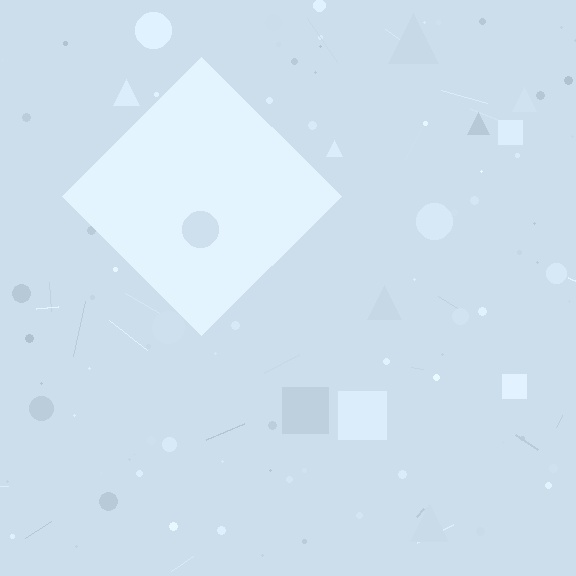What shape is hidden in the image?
A diamond is hidden in the image.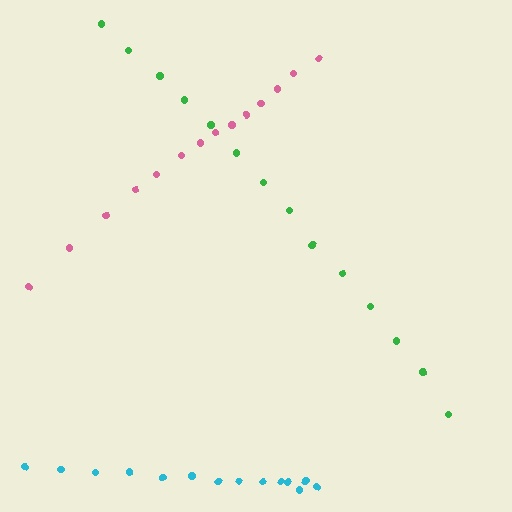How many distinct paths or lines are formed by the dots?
There are 3 distinct paths.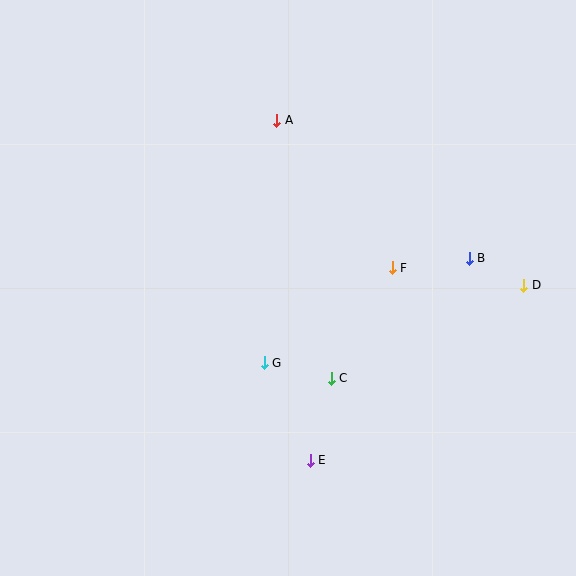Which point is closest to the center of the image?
Point G at (264, 363) is closest to the center.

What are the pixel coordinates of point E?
Point E is at (310, 460).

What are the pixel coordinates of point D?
Point D is at (524, 285).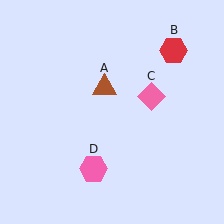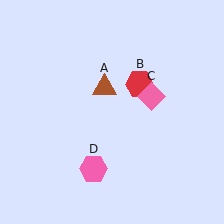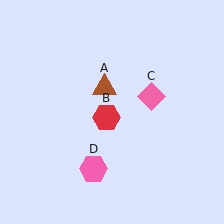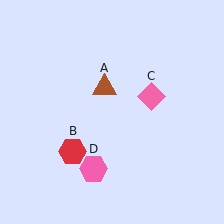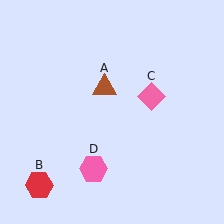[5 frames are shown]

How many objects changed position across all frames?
1 object changed position: red hexagon (object B).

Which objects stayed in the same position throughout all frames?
Brown triangle (object A) and pink diamond (object C) and pink hexagon (object D) remained stationary.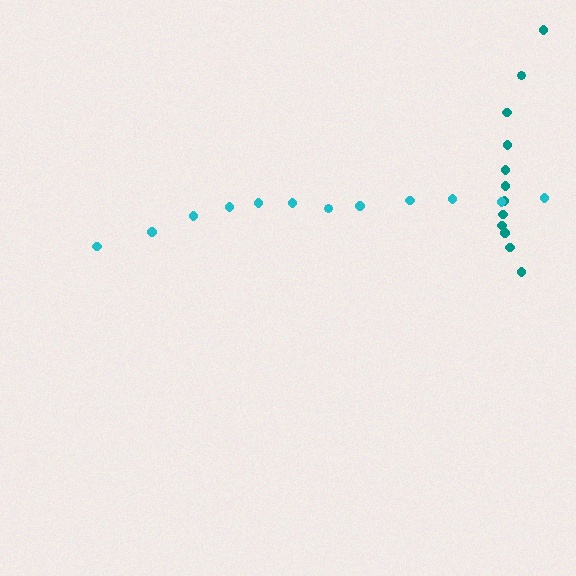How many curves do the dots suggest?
There are 2 distinct paths.